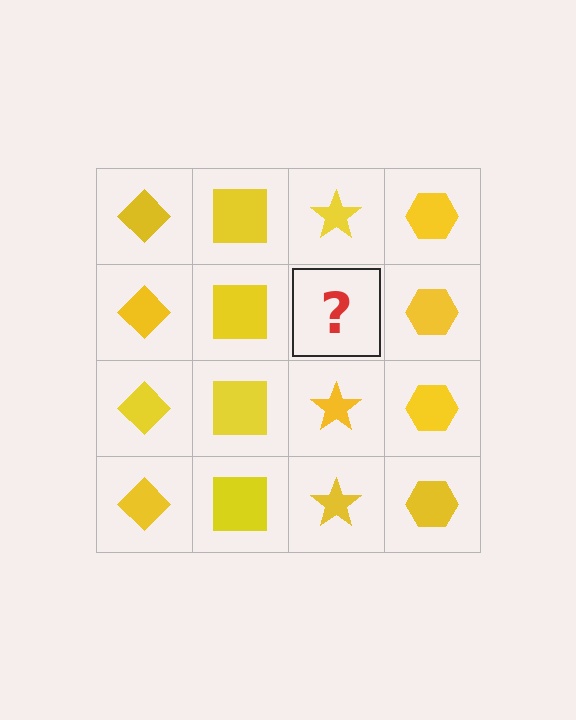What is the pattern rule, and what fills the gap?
The rule is that each column has a consistent shape. The gap should be filled with a yellow star.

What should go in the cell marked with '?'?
The missing cell should contain a yellow star.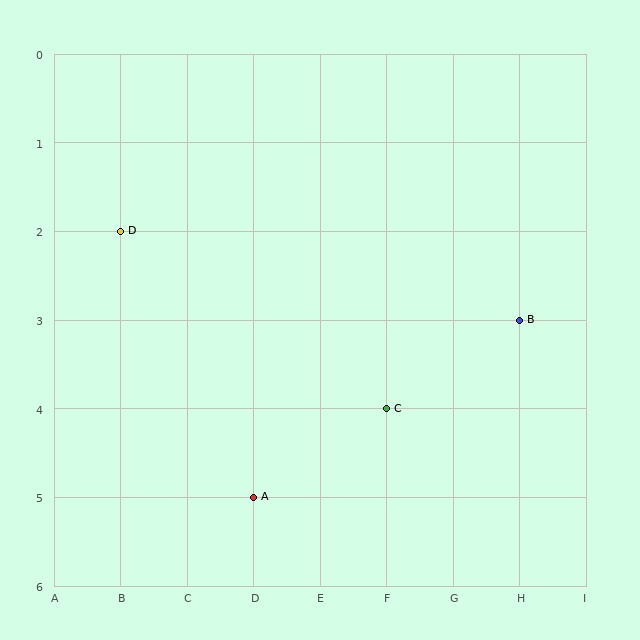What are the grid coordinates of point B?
Point B is at grid coordinates (H, 3).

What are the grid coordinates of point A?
Point A is at grid coordinates (D, 5).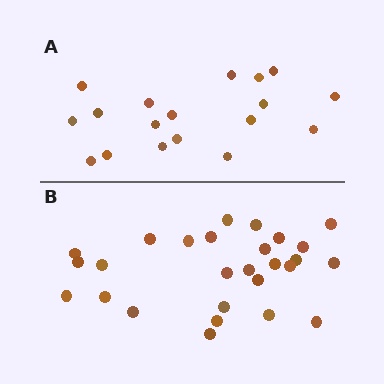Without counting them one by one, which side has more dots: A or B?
Region B (the bottom region) has more dots.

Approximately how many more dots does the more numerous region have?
Region B has roughly 8 or so more dots than region A.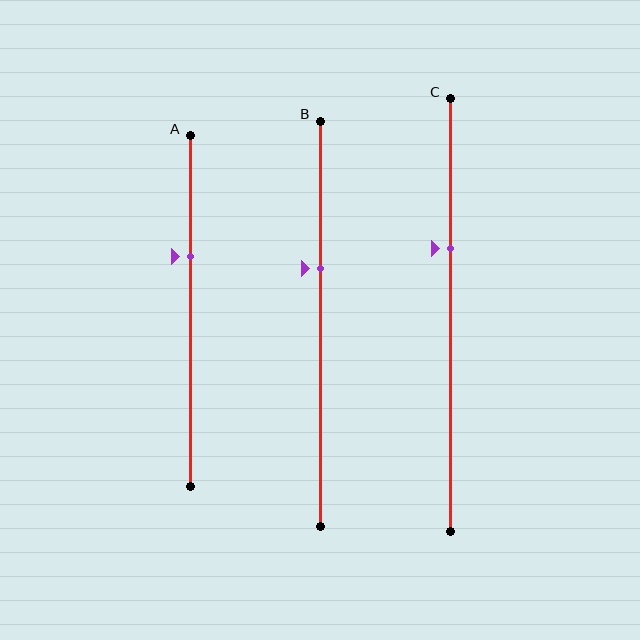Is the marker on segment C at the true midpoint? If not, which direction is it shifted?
No, the marker on segment C is shifted upward by about 15% of the segment length.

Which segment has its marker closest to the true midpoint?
Segment B has its marker closest to the true midpoint.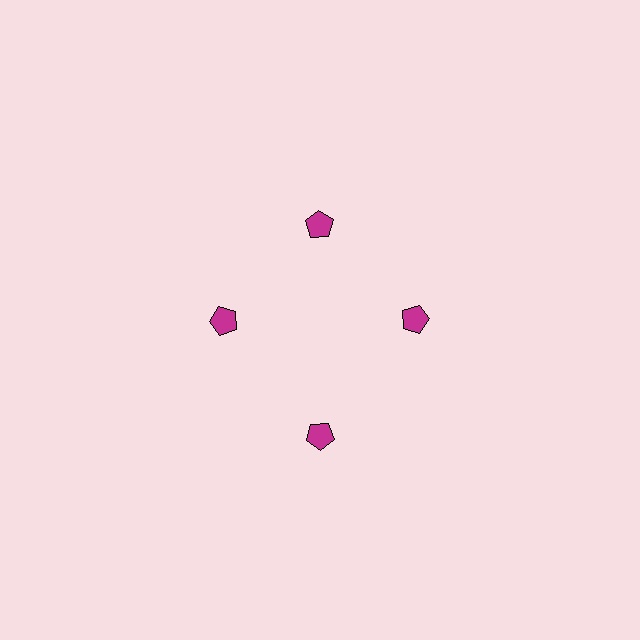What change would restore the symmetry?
The symmetry would be restored by moving it inward, back onto the ring so that all 4 pentagons sit at equal angles and equal distance from the center.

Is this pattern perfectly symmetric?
No. The 4 magenta pentagons are arranged in a ring, but one element near the 6 o'clock position is pushed outward from the center, breaking the 4-fold rotational symmetry.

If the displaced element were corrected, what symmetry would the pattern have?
It would have 4-fold rotational symmetry — the pattern would map onto itself every 90 degrees.